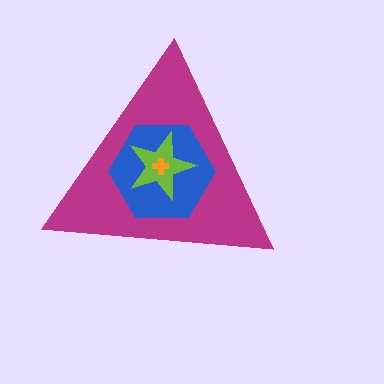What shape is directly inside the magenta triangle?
The blue hexagon.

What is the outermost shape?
The magenta triangle.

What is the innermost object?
The orange cross.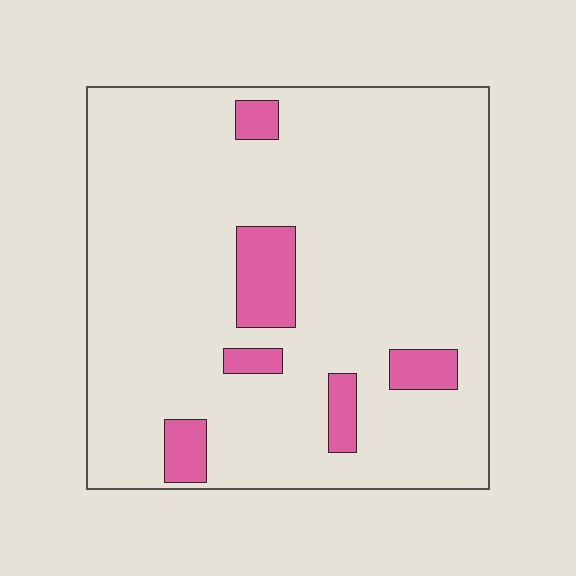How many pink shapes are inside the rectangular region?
6.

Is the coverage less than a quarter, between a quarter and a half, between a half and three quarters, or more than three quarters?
Less than a quarter.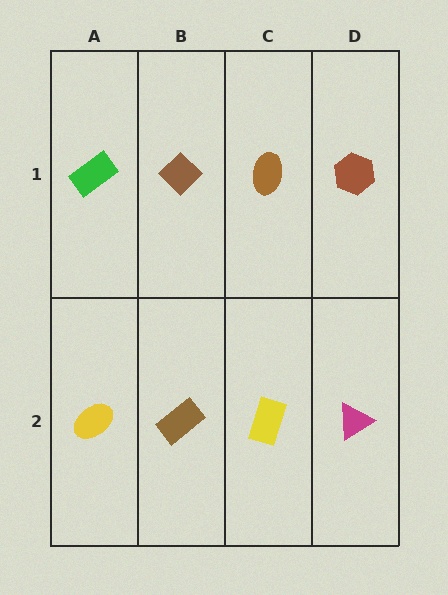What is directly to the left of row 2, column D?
A yellow rectangle.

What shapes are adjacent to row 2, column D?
A brown hexagon (row 1, column D), a yellow rectangle (row 2, column C).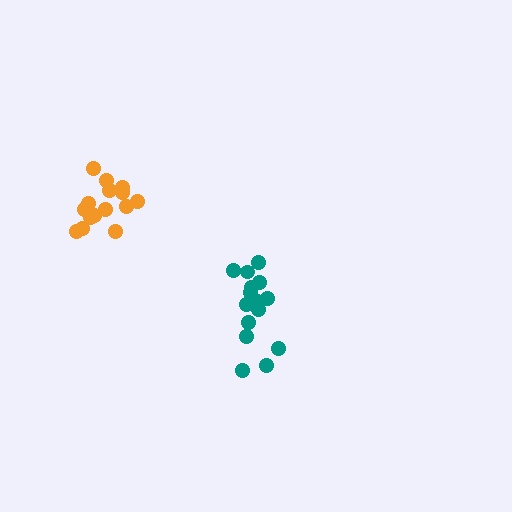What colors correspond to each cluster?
The clusters are colored: teal, orange.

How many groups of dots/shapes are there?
There are 2 groups.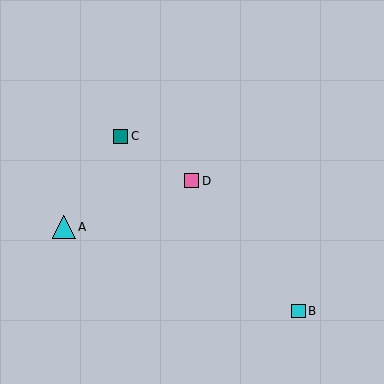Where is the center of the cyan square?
The center of the cyan square is at (298, 311).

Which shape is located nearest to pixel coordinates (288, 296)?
The cyan square (labeled B) at (298, 311) is nearest to that location.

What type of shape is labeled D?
Shape D is a pink square.